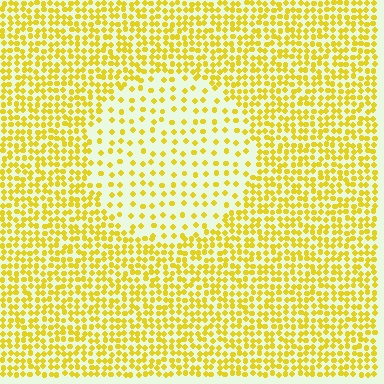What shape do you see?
I see a circle.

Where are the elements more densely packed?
The elements are more densely packed outside the circle boundary.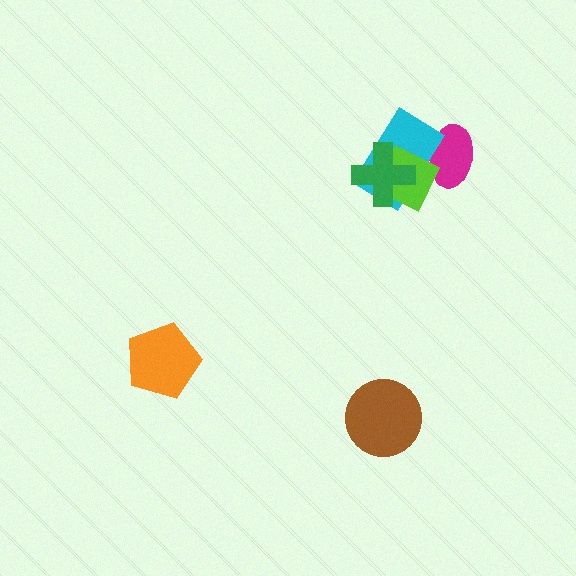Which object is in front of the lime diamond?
The green cross is in front of the lime diamond.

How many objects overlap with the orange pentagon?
0 objects overlap with the orange pentagon.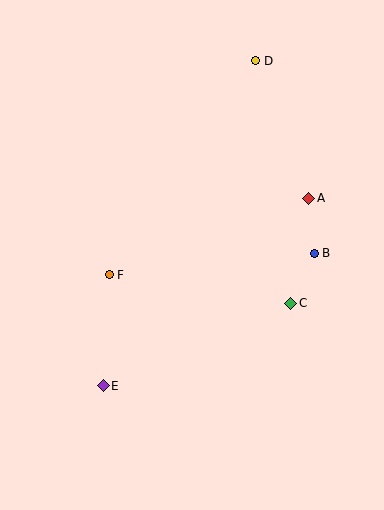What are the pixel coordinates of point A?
Point A is at (309, 198).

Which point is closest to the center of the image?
Point F at (109, 275) is closest to the center.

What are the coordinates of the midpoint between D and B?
The midpoint between D and B is at (285, 157).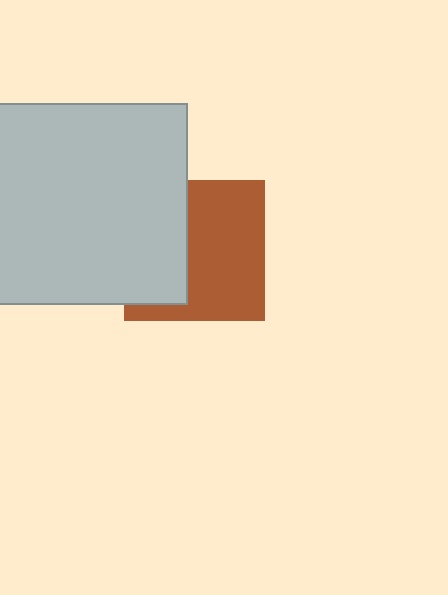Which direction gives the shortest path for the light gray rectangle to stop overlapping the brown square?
Moving left gives the shortest separation.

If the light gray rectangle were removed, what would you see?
You would see the complete brown square.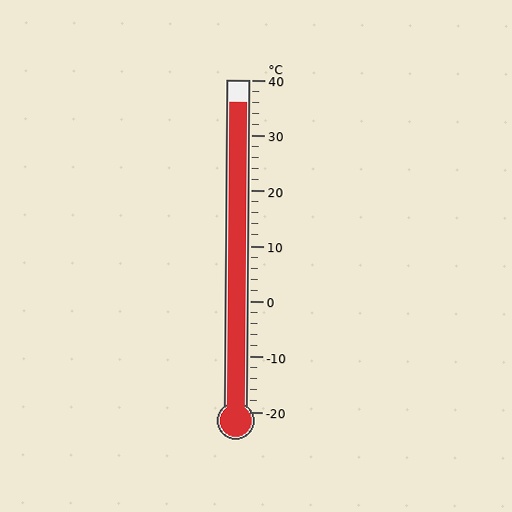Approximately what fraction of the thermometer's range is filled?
The thermometer is filled to approximately 95% of its range.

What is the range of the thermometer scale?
The thermometer scale ranges from -20°C to 40°C.